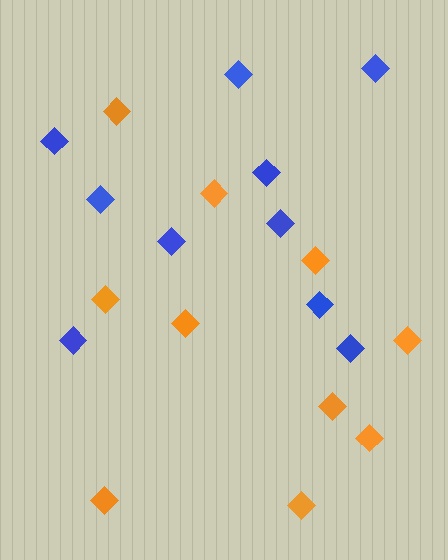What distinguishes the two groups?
There are 2 groups: one group of orange diamonds (10) and one group of blue diamonds (10).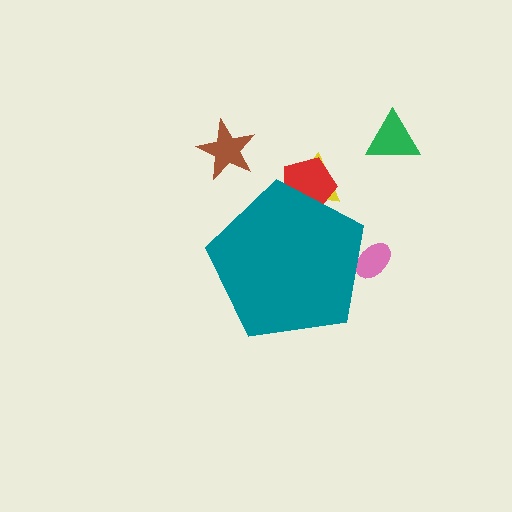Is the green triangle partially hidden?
No, the green triangle is fully visible.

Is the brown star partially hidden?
No, the brown star is fully visible.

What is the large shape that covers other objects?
A teal pentagon.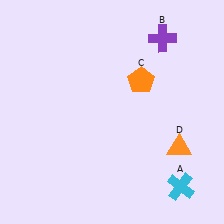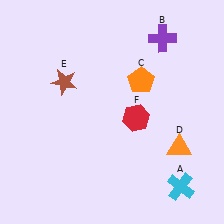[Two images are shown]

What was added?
A brown star (E), a red hexagon (F) were added in Image 2.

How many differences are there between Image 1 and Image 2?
There are 2 differences between the two images.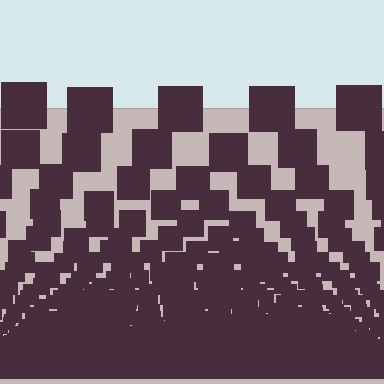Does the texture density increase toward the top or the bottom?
Density increases toward the bottom.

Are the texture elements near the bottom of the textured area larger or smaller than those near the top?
Smaller. The gradient is inverted — elements near the bottom are smaller and denser.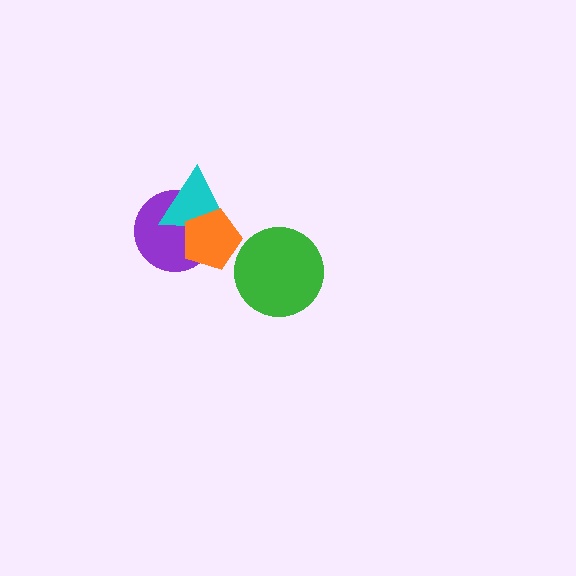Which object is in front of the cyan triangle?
The orange pentagon is in front of the cyan triangle.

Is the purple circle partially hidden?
Yes, it is partially covered by another shape.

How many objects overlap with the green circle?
0 objects overlap with the green circle.